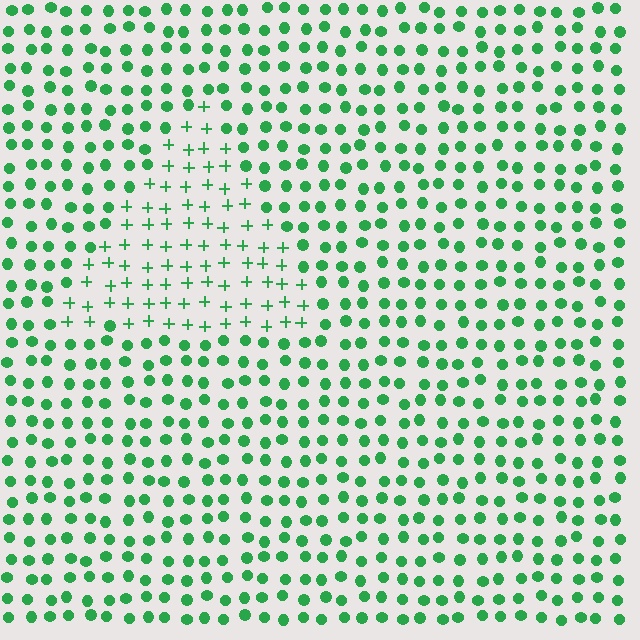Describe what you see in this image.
The image is filled with small green elements arranged in a uniform grid. A triangle-shaped region contains plus signs, while the surrounding area contains circles. The boundary is defined purely by the change in element shape.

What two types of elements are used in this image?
The image uses plus signs inside the triangle region and circles outside it.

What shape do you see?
I see a triangle.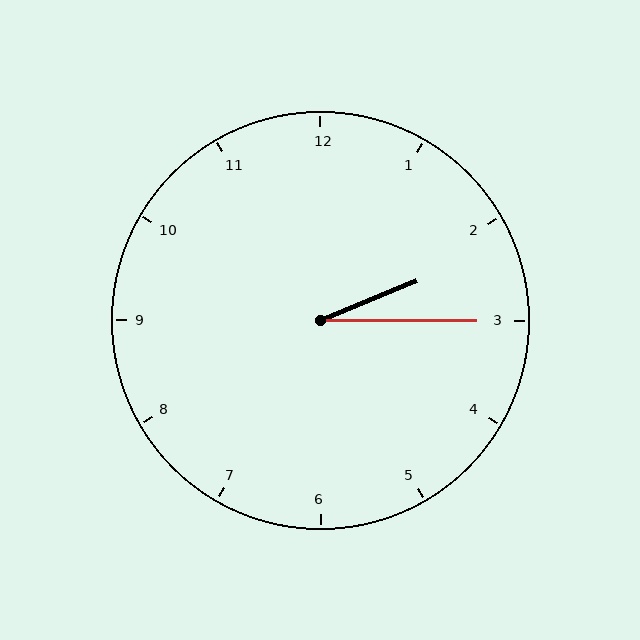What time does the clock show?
2:15.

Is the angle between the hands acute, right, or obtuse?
It is acute.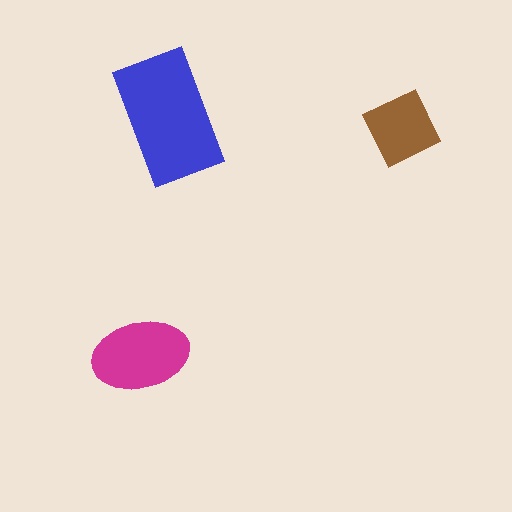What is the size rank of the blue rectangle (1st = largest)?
1st.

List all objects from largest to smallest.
The blue rectangle, the magenta ellipse, the brown square.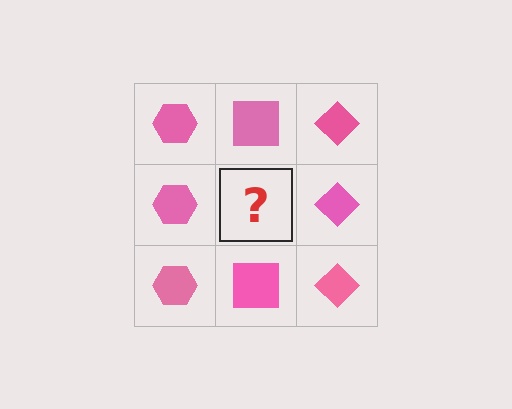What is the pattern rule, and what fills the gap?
The rule is that each column has a consistent shape. The gap should be filled with a pink square.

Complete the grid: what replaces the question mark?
The question mark should be replaced with a pink square.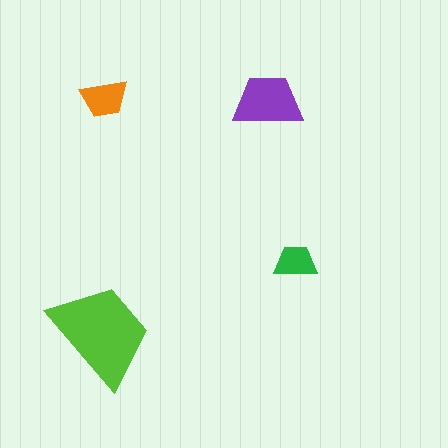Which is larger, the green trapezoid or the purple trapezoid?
The purple one.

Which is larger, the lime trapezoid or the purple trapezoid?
The lime one.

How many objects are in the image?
There are 4 objects in the image.